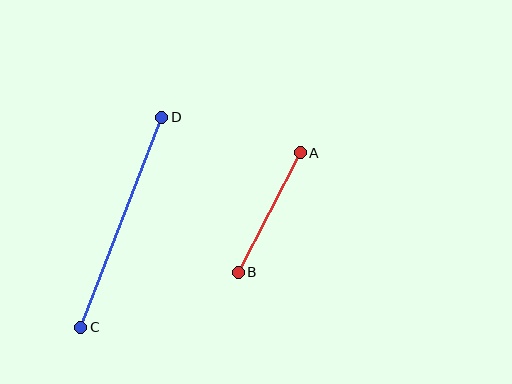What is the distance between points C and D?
The distance is approximately 225 pixels.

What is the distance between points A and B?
The distance is approximately 135 pixels.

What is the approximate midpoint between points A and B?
The midpoint is at approximately (269, 212) pixels.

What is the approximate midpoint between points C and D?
The midpoint is at approximately (121, 222) pixels.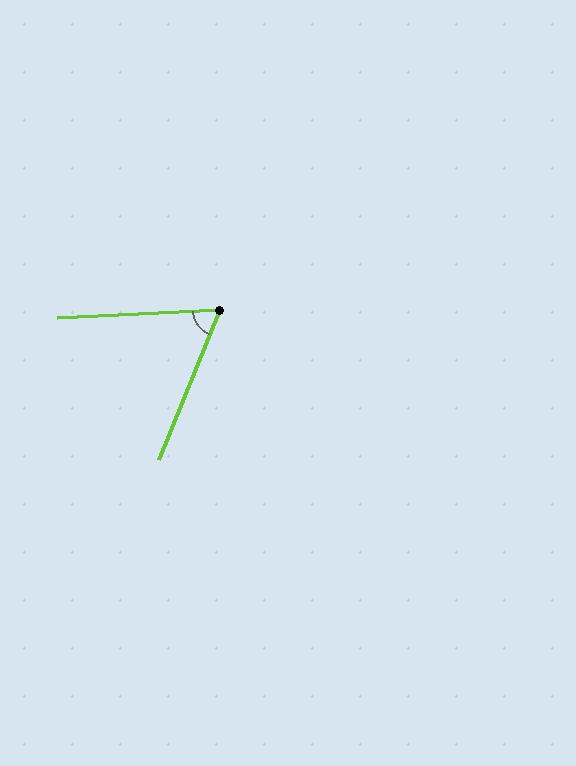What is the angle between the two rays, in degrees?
Approximately 65 degrees.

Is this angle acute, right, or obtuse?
It is acute.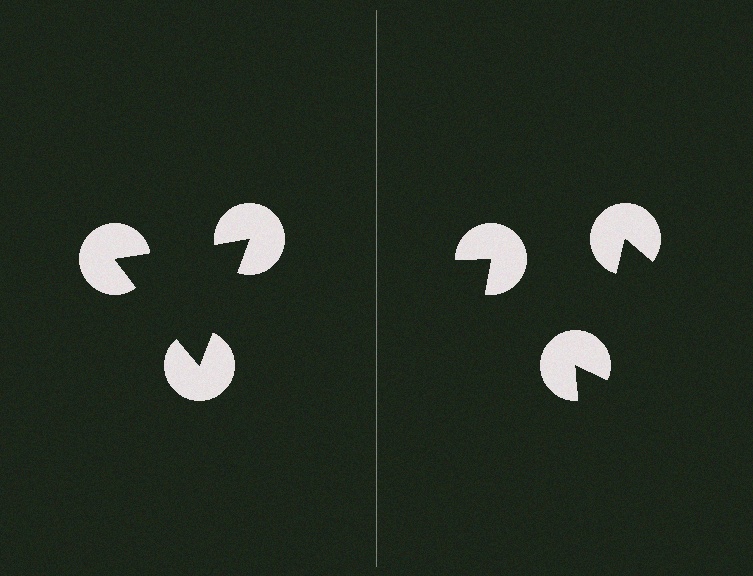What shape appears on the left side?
An illusory triangle.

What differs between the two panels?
The pac-man discs are positioned identically on both sides; only the wedge orientations differ. On the left they align to a triangle; on the right they are misaligned.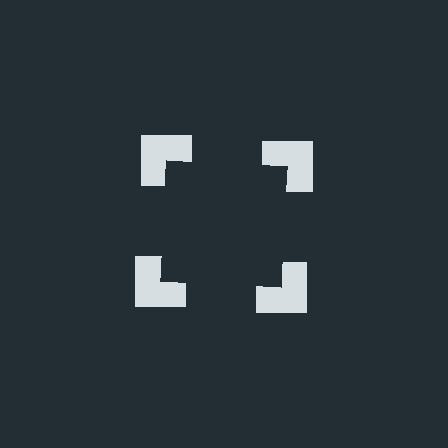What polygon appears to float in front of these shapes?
An illusory square — its edges are inferred from the aligned wedge cuts in the notched squares, not physically drawn.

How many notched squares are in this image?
There are 4 — one at each vertex of the illusory square.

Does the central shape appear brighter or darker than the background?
It typically appears slightly darker than the background, even though no actual brightness change is drawn.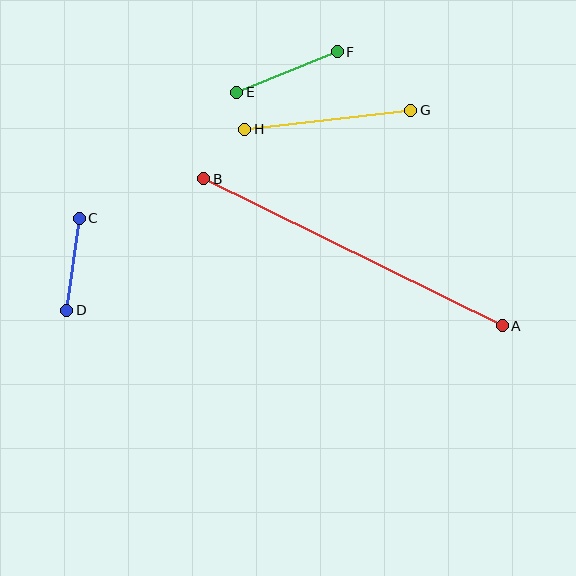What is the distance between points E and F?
The distance is approximately 108 pixels.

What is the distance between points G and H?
The distance is approximately 167 pixels.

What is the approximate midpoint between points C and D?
The midpoint is at approximately (73, 264) pixels.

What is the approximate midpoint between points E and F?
The midpoint is at approximately (287, 72) pixels.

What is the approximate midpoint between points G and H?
The midpoint is at approximately (328, 120) pixels.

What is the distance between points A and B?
The distance is approximately 333 pixels.